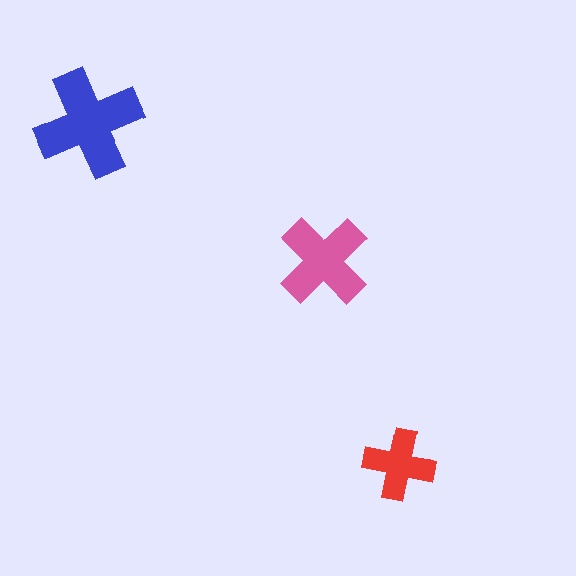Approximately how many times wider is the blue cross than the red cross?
About 1.5 times wider.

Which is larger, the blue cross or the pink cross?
The blue one.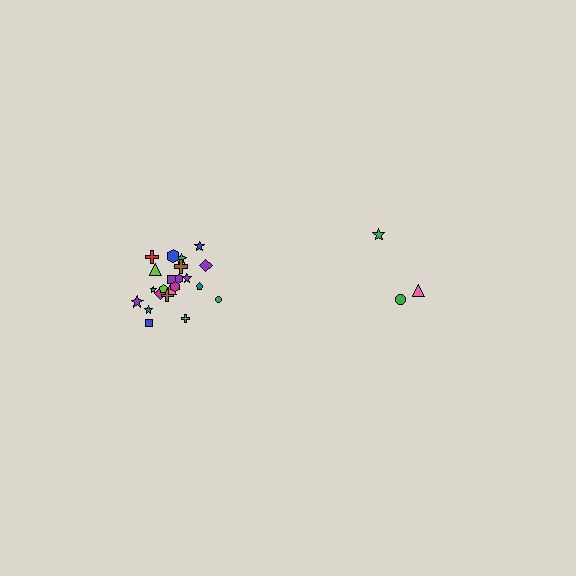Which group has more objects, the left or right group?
The left group.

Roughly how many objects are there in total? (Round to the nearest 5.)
Roughly 25 objects in total.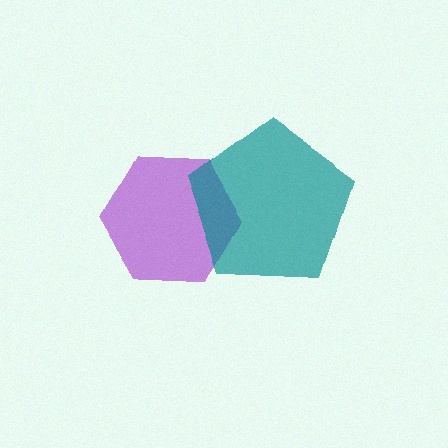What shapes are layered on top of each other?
The layered shapes are: a purple hexagon, a teal pentagon.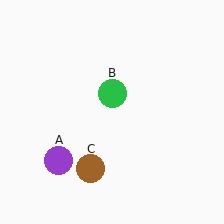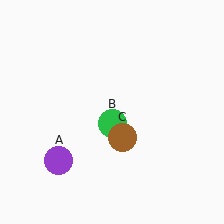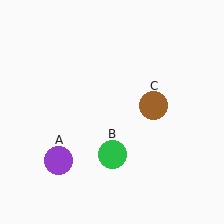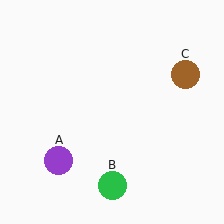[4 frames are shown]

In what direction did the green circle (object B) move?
The green circle (object B) moved down.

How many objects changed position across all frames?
2 objects changed position: green circle (object B), brown circle (object C).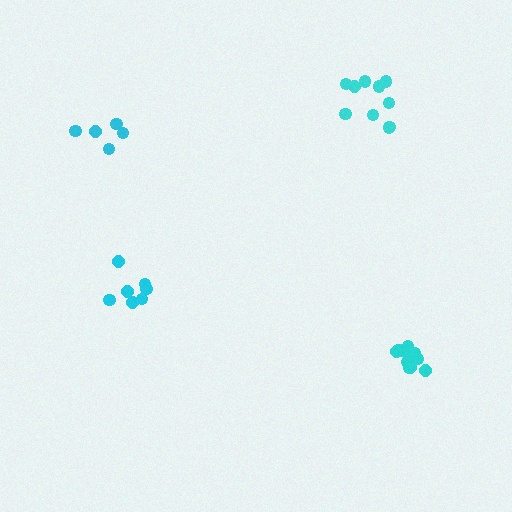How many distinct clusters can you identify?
There are 4 distinct clusters.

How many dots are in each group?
Group 1: 11 dots, Group 2: 5 dots, Group 3: 7 dots, Group 4: 10 dots (33 total).